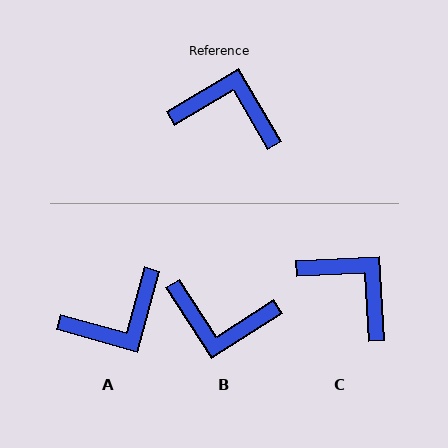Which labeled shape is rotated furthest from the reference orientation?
B, about 178 degrees away.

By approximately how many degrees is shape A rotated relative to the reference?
Approximately 136 degrees clockwise.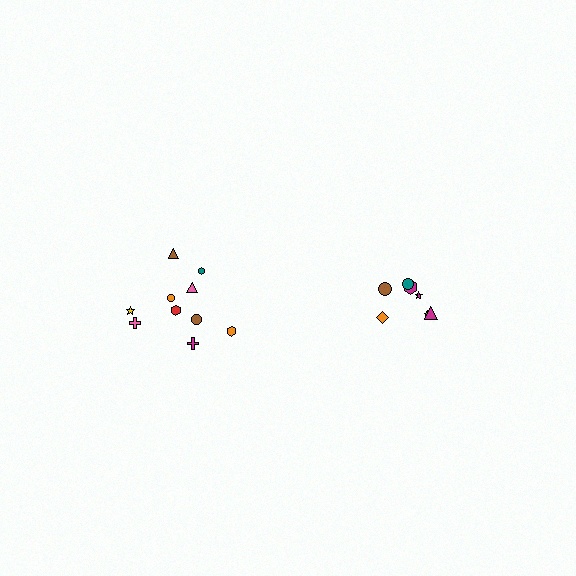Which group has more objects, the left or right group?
The left group.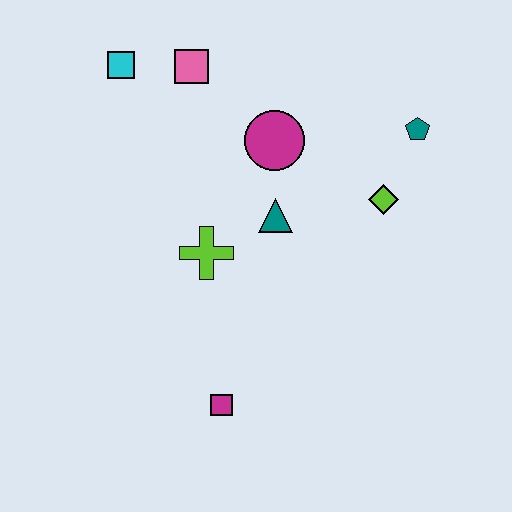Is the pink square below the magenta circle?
No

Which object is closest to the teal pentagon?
The lime diamond is closest to the teal pentagon.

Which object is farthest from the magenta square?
The cyan square is farthest from the magenta square.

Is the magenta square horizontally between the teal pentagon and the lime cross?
Yes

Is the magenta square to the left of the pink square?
No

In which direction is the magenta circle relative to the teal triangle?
The magenta circle is above the teal triangle.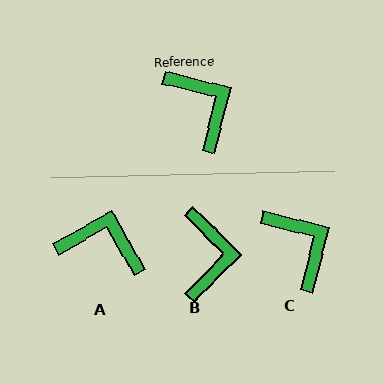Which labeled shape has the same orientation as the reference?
C.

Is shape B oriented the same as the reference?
No, it is off by about 31 degrees.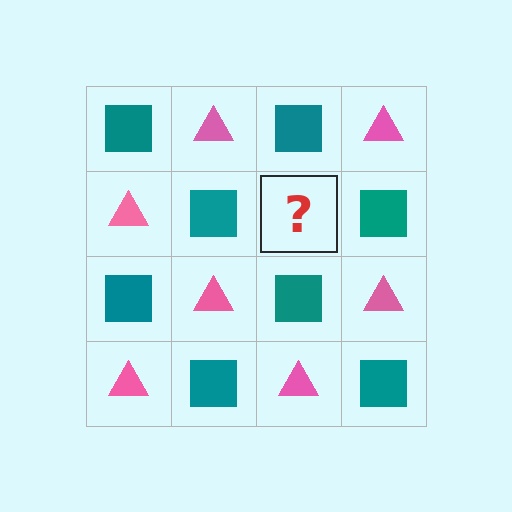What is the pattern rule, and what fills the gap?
The rule is that it alternates teal square and pink triangle in a checkerboard pattern. The gap should be filled with a pink triangle.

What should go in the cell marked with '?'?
The missing cell should contain a pink triangle.